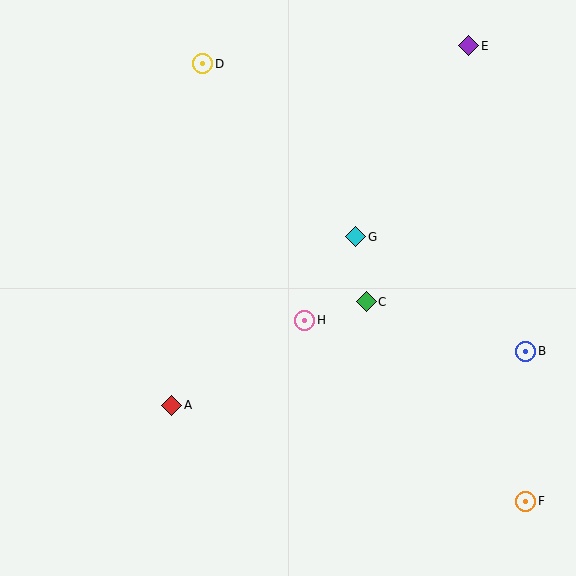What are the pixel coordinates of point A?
Point A is at (172, 405).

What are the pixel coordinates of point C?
Point C is at (366, 302).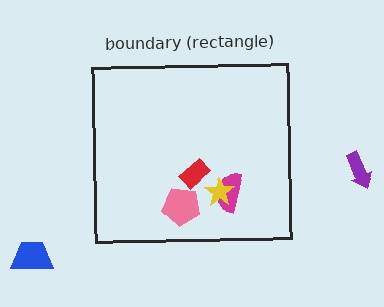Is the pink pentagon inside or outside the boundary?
Inside.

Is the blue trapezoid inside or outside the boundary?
Outside.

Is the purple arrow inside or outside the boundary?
Outside.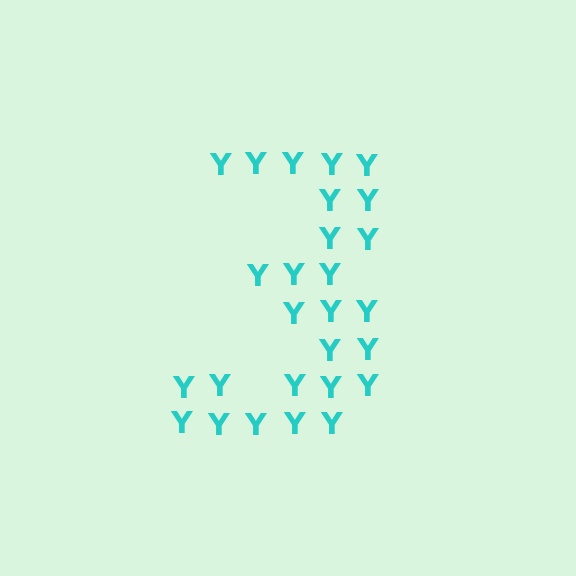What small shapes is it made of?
It is made of small letter Y's.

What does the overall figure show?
The overall figure shows the digit 3.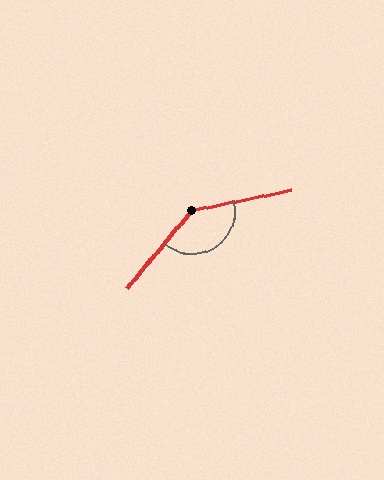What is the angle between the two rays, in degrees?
Approximately 142 degrees.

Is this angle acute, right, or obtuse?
It is obtuse.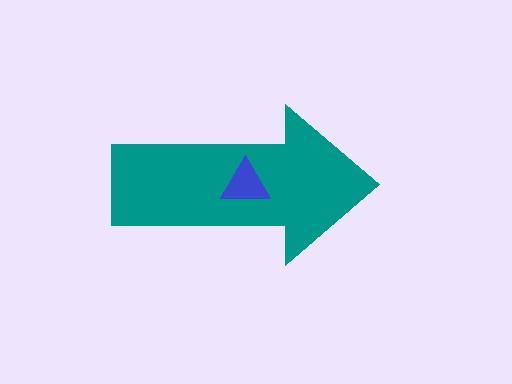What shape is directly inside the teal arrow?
The blue triangle.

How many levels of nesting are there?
2.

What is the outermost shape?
The teal arrow.